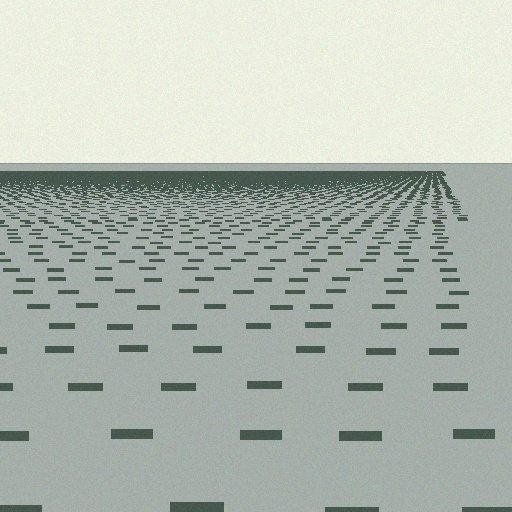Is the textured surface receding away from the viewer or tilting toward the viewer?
The surface is receding away from the viewer. Texture elements get smaller and denser toward the top.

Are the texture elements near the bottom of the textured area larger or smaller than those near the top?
Larger. Near the bottom, elements are closer to the viewer and appear at a bigger on-screen size.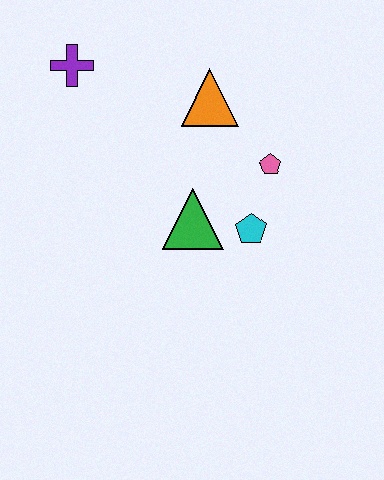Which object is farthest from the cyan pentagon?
The purple cross is farthest from the cyan pentagon.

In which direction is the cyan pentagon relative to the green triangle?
The cyan pentagon is to the right of the green triangle.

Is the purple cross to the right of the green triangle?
No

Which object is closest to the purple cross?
The orange triangle is closest to the purple cross.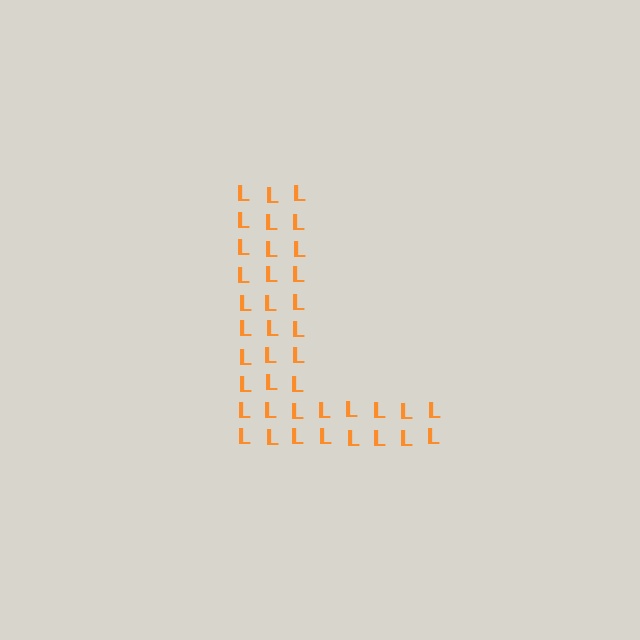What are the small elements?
The small elements are letter L's.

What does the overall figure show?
The overall figure shows the letter L.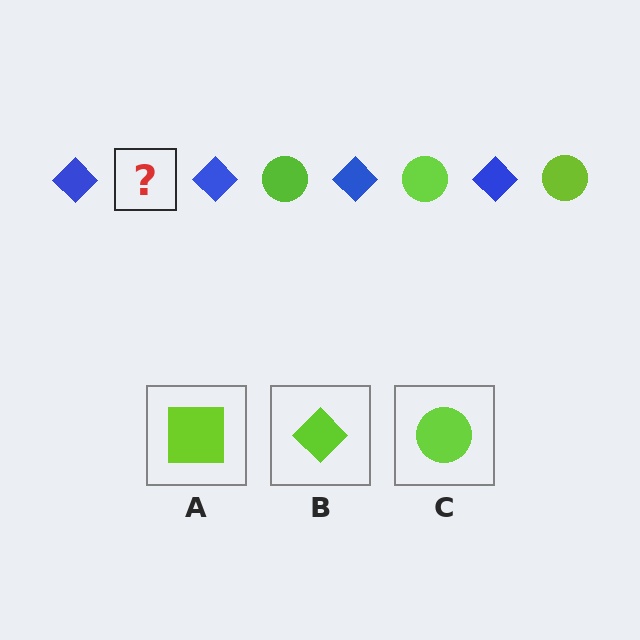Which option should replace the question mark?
Option C.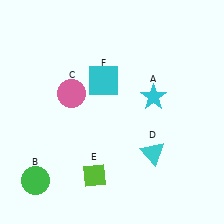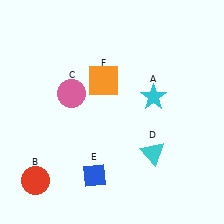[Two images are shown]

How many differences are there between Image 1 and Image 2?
There are 3 differences between the two images.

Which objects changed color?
B changed from green to red. E changed from lime to blue. F changed from cyan to orange.